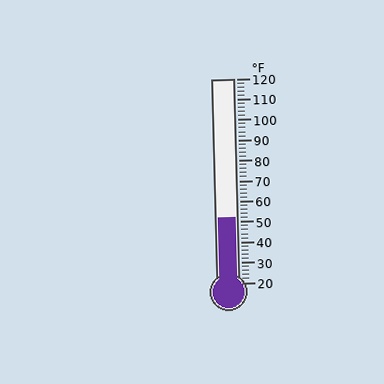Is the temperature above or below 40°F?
The temperature is above 40°F.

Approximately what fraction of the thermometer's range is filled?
The thermometer is filled to approximately 30% of its range.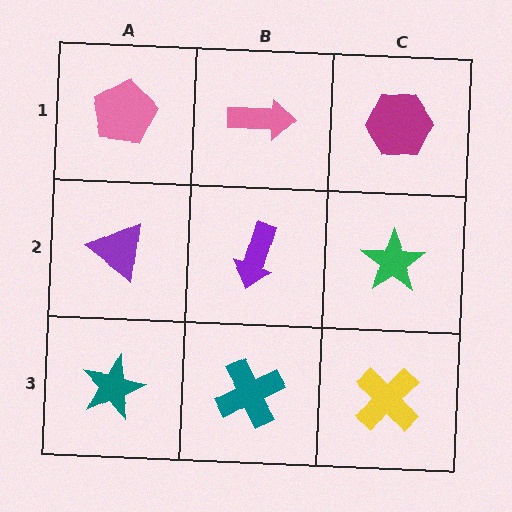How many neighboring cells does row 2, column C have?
3.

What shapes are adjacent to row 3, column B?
A purple arrow (row 2, column B), a teal star (row 3, column A), a yellow cross (row 3, column C).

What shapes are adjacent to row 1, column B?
A purple arrow (row 2, column B), a pink pentagon (row 1, column A), a magenta hexagon (row 1, column C).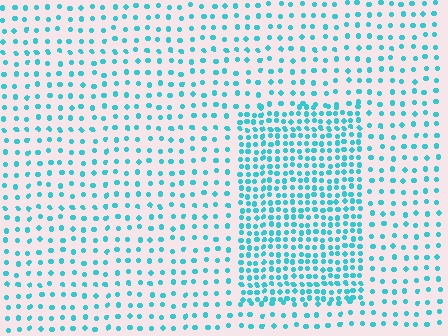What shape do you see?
I see a rectangle.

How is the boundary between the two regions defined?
The boundary is defined by a change in element density (approximately 2.2x ratio). All elements are the same color, size, and shape.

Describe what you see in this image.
The image contains small cyan elements arranged at two different densities. A rectangle-shaped region is visible where the elements are more densely packed than the surrounding area.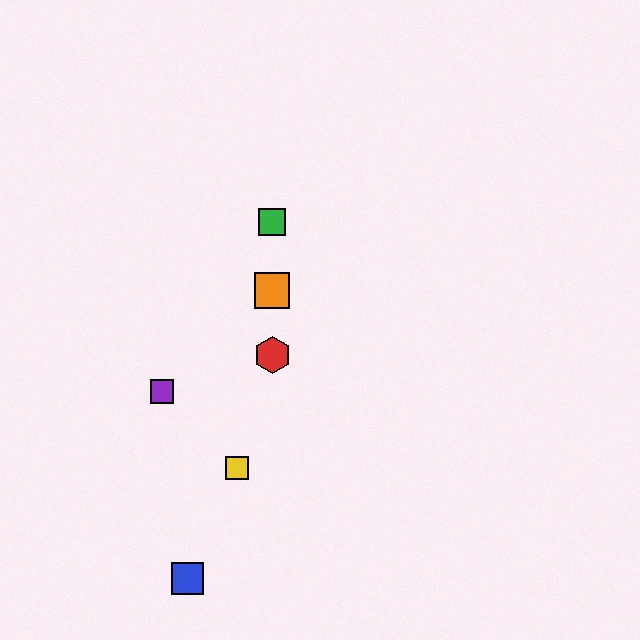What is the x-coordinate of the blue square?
The blue square is at x≈188.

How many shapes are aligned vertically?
3 shapes (the red hexagon, the green square, the orange square) are aligned vertically.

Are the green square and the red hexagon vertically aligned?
Yes, both are at x≈272.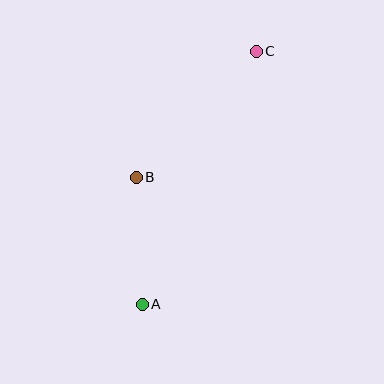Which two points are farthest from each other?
Points A and C are farthest from each other.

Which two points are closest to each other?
Points A and B are closest to each other.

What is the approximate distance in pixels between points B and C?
The distance between B and C is approximately 174 pixels.